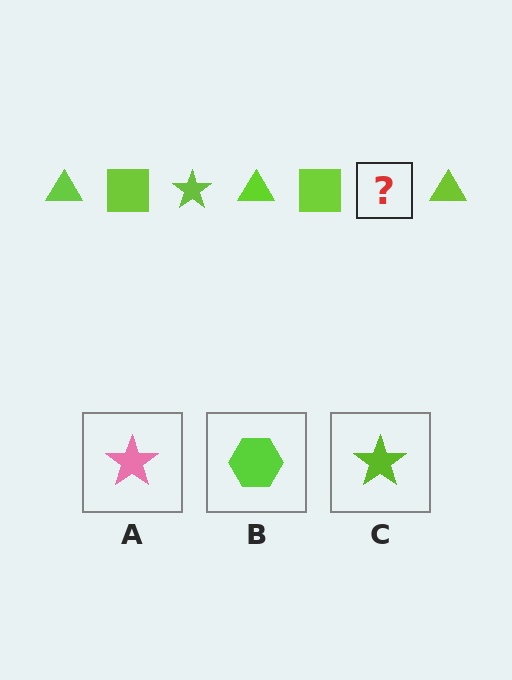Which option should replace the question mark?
Option C.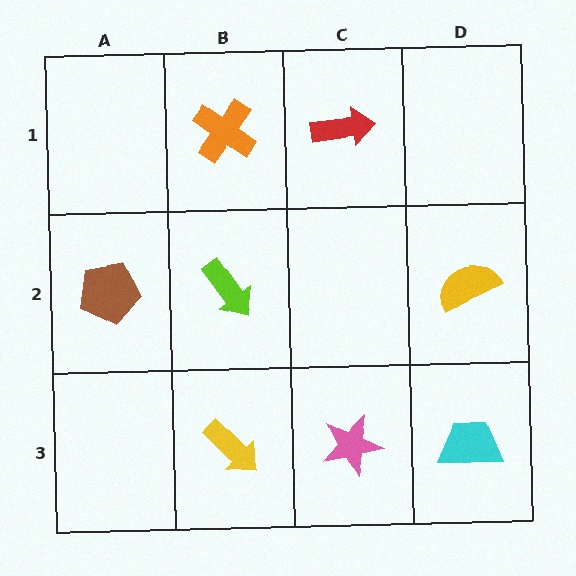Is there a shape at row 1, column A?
No, that cell is empty.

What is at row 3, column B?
A yellow arrow.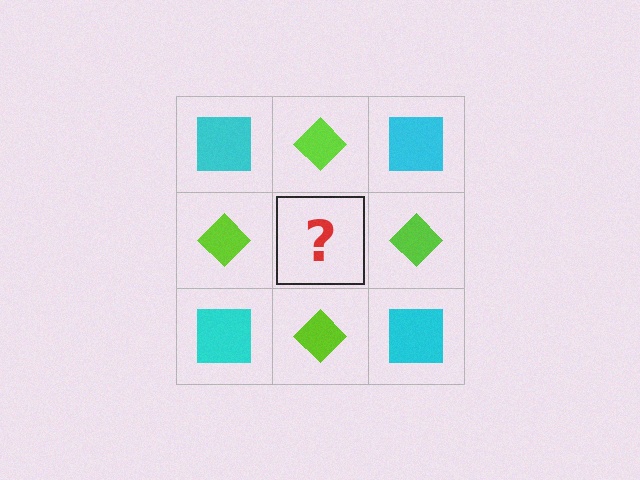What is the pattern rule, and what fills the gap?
The rule is that it alternates cyan square and lime diamond in a checkerboard pattern. The gap should be filled with a cyan square.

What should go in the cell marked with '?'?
The missing cell should contain a cyan square.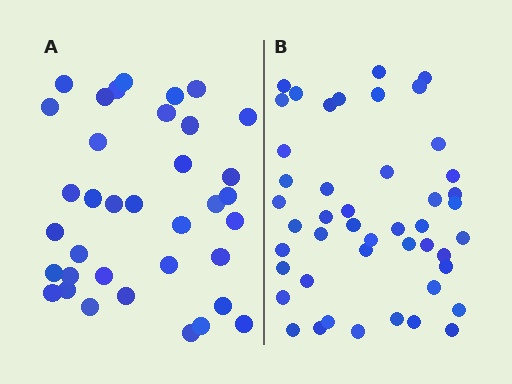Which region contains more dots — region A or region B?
Region B (the right region) has more dots.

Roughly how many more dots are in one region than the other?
Region B has roughly 10 or so more dots than region A.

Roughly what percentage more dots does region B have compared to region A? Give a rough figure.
About 30% more.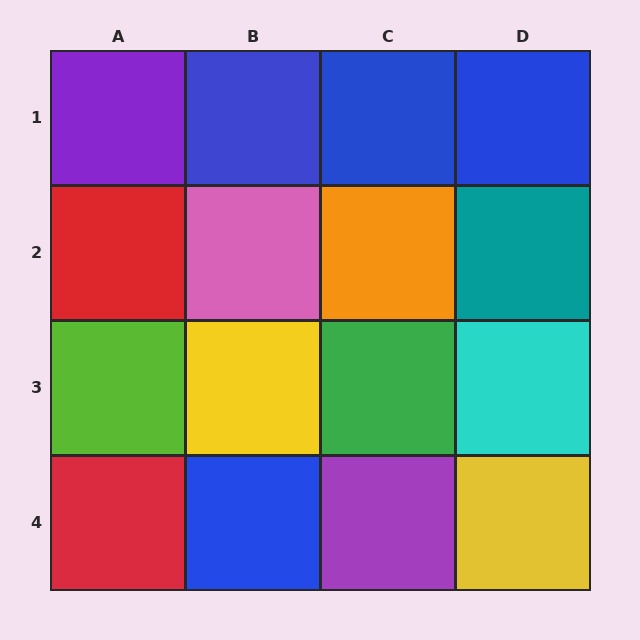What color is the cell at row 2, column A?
Red.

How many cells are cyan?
1 cell is cyan.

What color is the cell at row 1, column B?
Blue.